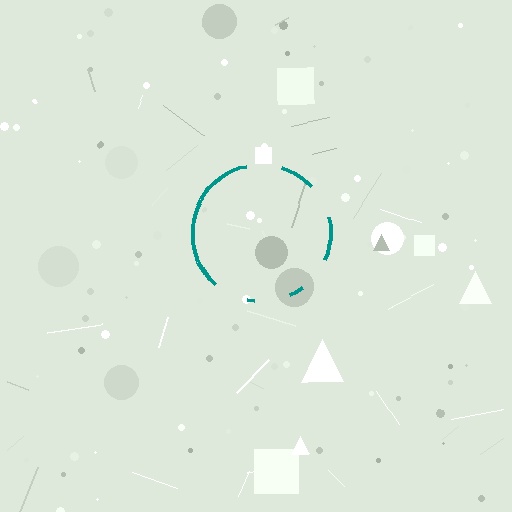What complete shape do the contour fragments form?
The contour fragments form a circle.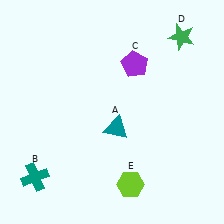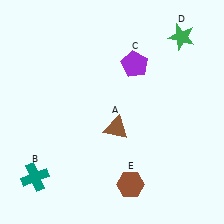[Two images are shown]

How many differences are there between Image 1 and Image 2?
There are 2 differences between the two images.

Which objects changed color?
A changed from teal to brown. E changed from lime to brown.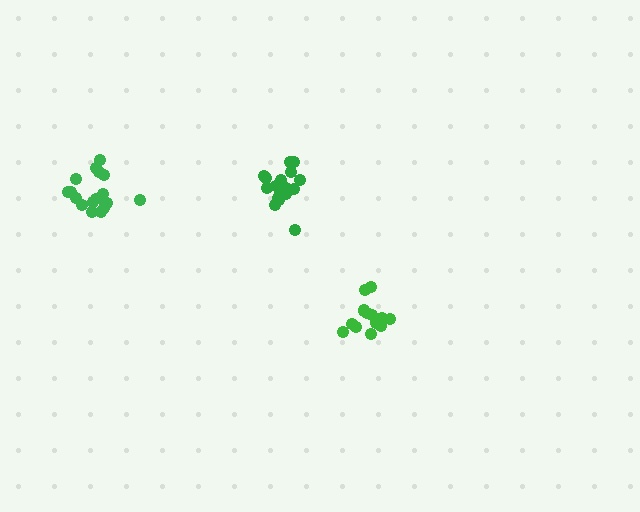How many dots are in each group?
Group 1: 16 dots, Group 2: 17 dots, Group 3: 17 dots (50 total).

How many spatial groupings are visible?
There are 3 spatial groupings.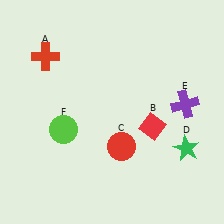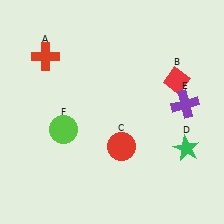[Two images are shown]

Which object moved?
The red diamond (B) moved up.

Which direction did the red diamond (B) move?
The red diamond (B) moved up.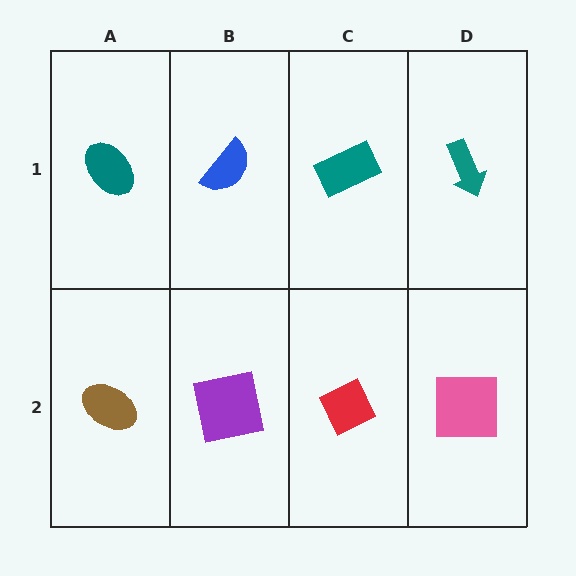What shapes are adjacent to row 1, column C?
A red diamond (row 2, column C), a blue semicircle (row 1, column B), a teal arrow (row 1, column D).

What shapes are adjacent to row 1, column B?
A purple square (row 2, column B), a teal ellipse (row 1, column A), a teal rectangle (row 1, column C).